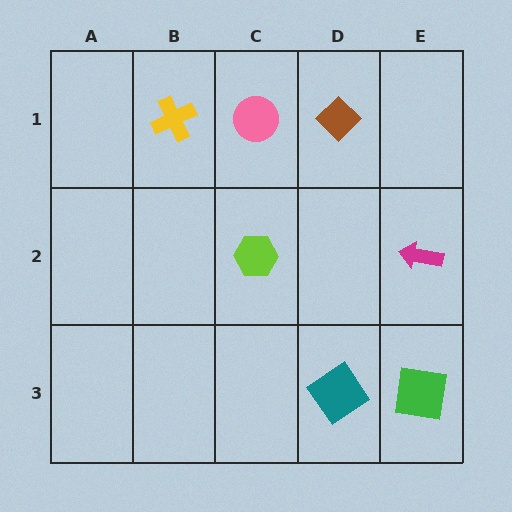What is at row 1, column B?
A yellow cross.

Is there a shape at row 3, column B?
No, that cell is empty.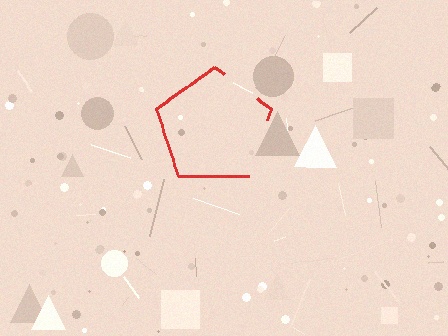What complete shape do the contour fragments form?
The contour fragments form a pentagon.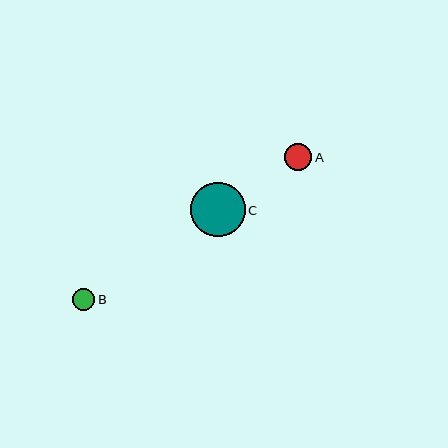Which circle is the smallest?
Circle B is the smallest with a size of approximately 22 pixels.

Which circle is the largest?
Circle C is the largest with a size of approximately 54 pixels.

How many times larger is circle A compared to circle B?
Circle A is approximately 1.2 times the size of circle B.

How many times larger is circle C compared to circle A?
Circle C is approximately 2.0 times the size of circle A.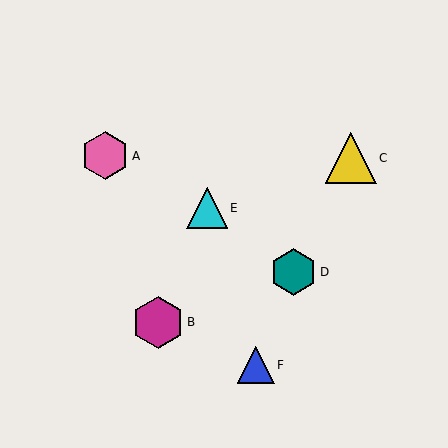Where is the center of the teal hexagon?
The center of the teal hexagon is at (294, 272).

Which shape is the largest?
The magenta hexagon (labeled B) is the largest.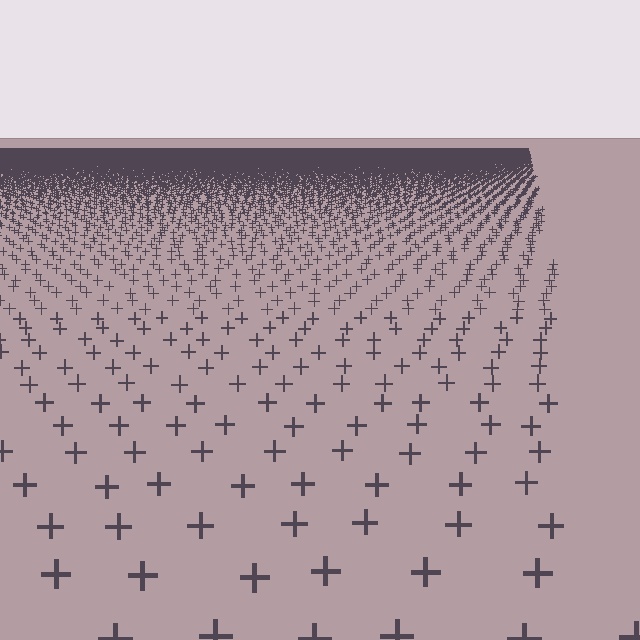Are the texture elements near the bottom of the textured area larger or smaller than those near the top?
Larger. Near the bottom, elements are closer to the viewer and appear at a bigger on-screen size.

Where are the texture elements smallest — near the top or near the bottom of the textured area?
Near the top.